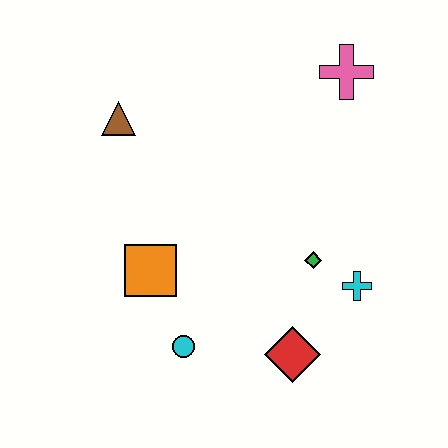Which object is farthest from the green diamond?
The brown triangle is farthest from the green diamond.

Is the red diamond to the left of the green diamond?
Yes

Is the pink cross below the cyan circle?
No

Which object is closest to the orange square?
The cyan circle is closest to the orange square.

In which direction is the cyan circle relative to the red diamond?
The cyan circle is to the left of the red diamond.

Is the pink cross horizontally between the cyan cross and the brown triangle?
Yes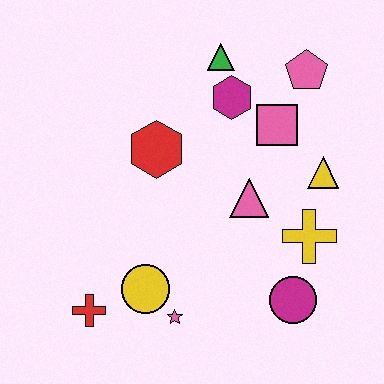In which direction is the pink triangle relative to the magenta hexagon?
The pink triangle is below the magenta hexagon.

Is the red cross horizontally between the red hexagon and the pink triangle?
No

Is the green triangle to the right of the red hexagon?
Yes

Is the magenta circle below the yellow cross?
Yes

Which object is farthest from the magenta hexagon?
The red cross is farthest from the magenta hexagon.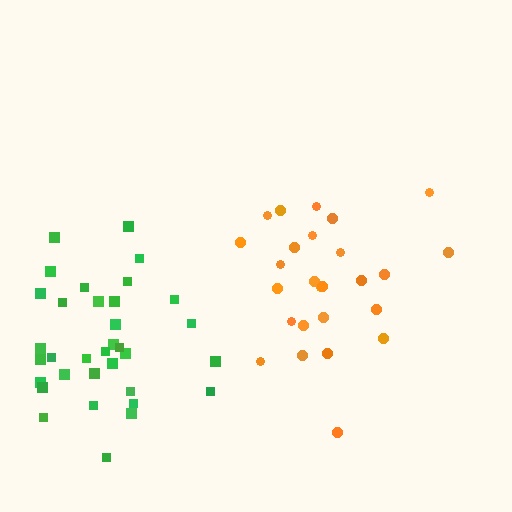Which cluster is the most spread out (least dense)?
Orange.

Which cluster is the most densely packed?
Green.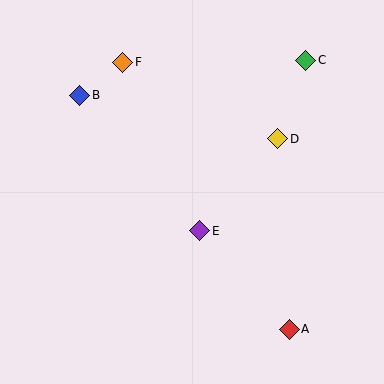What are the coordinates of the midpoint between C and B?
The midpoint between C and B is at (193, 78).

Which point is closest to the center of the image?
Point E at (200, 231) is closest to the center.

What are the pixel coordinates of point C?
Point C is at (306, 60).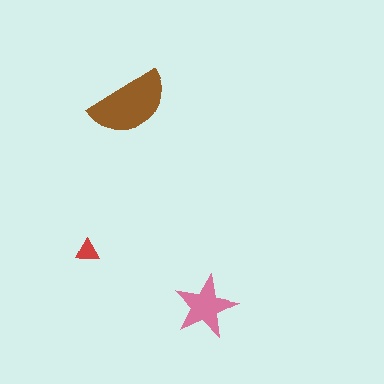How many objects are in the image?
There are 3 objects in the image.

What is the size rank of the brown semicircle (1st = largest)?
1st.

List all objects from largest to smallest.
The brown semicircle, the pink star, the red triangle.